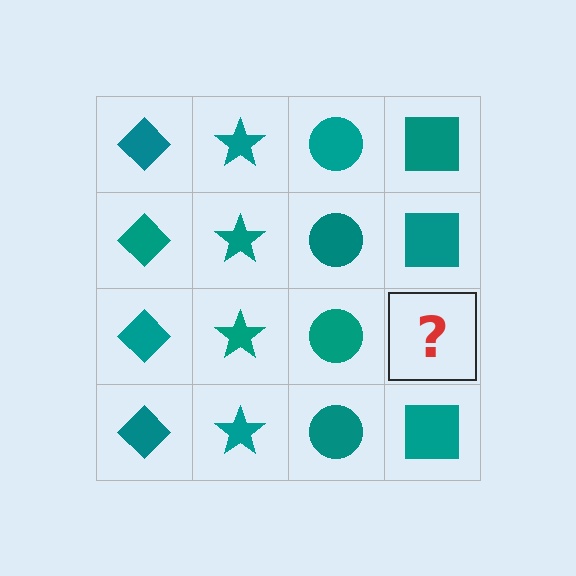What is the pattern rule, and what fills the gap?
The rule is that each column has a consistent shape. The gap should be filled with a teal square.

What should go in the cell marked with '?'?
The missing cell should contain a teal square.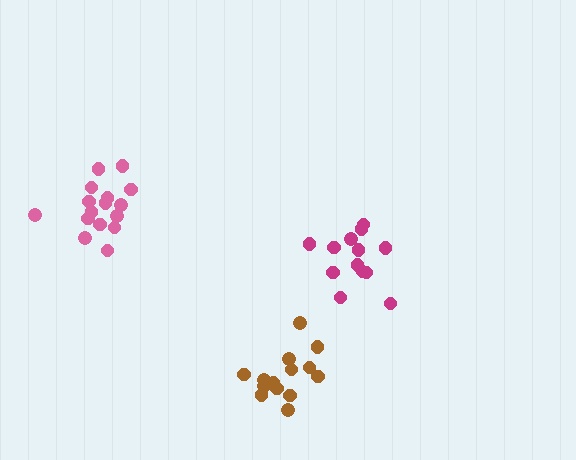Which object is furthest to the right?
The magenta cluster is rightmost.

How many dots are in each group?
Group 1: 16 dots, Group 2: 13 dots, Group 3: 14 dots (43 total).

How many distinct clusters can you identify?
There are 3 distinct clusters.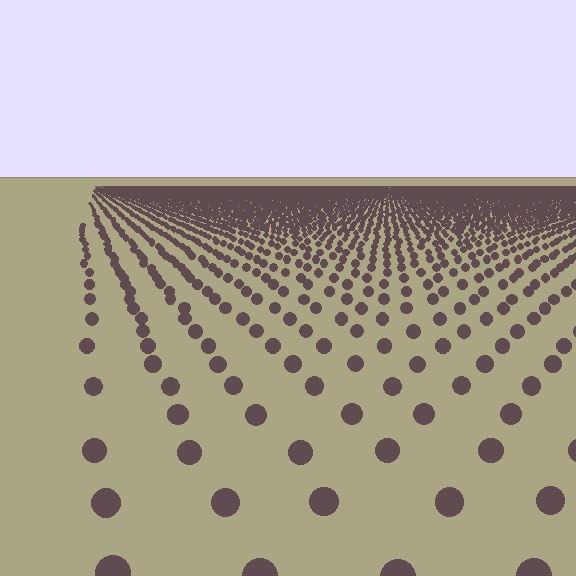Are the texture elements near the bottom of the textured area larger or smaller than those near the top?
Larger. Near the bottom, elements are closer to the viewer and appear at a bigger on-screen size.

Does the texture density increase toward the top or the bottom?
Density increases toward the top.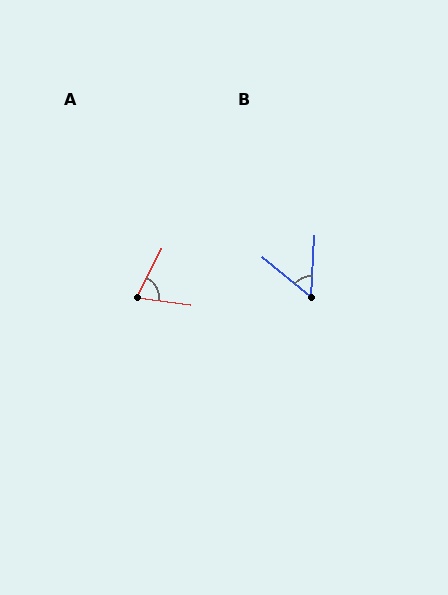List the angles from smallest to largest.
B (54°), A (71°).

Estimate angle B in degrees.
Approximately 54 degrees.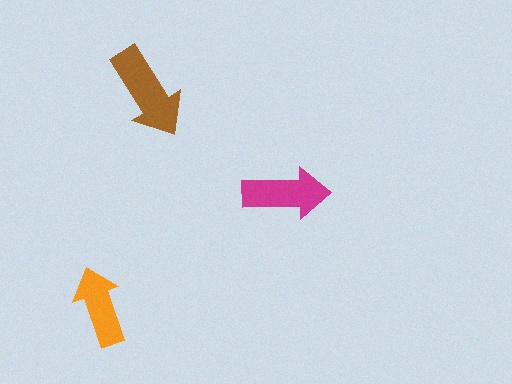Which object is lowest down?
The orange arrow is bottommost.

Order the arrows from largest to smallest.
the brown one, the magenta one, the orange one.